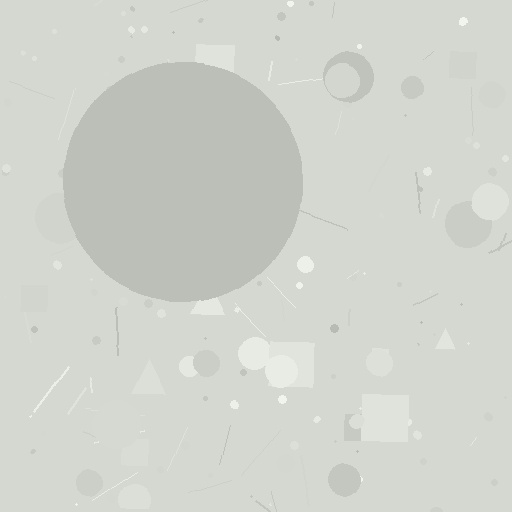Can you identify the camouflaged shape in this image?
The camouflaged shape is a circle.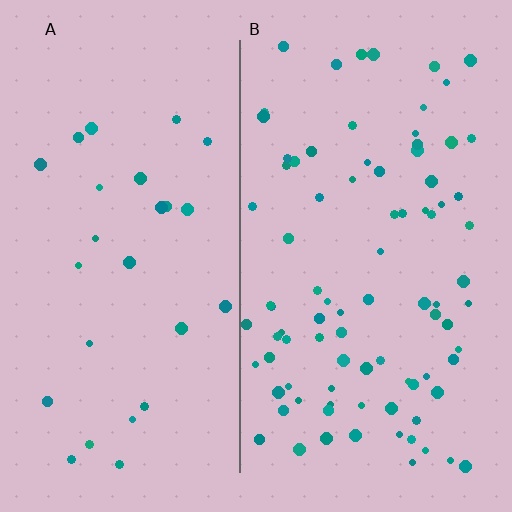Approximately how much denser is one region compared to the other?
Approximately 3.3× — region B over region A.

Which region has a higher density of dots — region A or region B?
B (the right).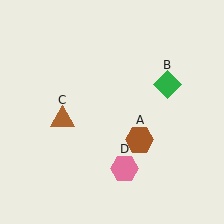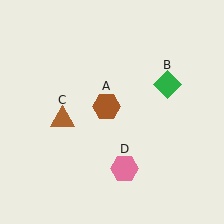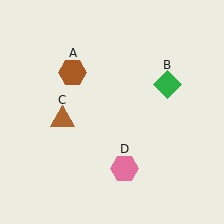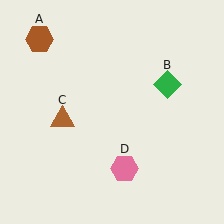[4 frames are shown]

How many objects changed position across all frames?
1 object changed position: brown hexagon (object A).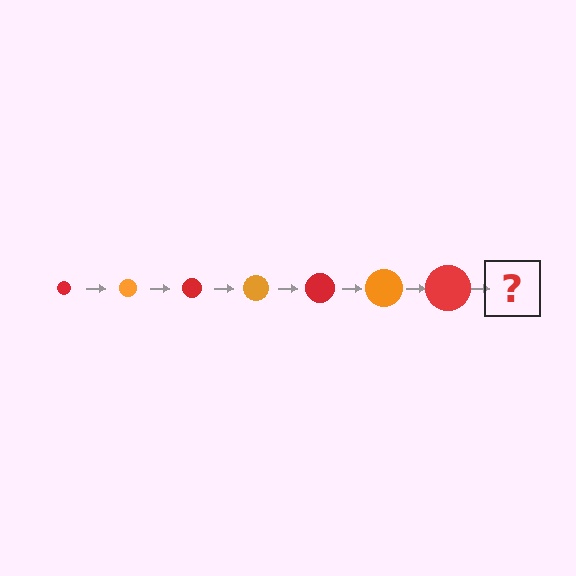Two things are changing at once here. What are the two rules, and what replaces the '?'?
The two rules are that the circle grows larger each step and the color cycles through red and orange. The '?' should be an orange circle, larger than the previous one.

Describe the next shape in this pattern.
It should be an orange circle, larger than the previous one.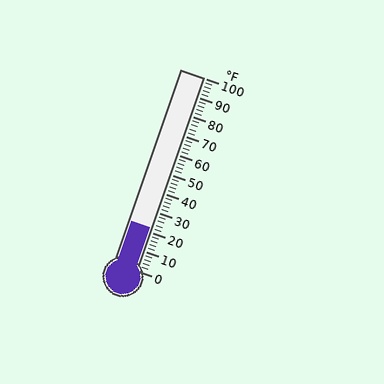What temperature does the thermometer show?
The thermometer shows approximately 22°F.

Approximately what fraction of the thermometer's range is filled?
The thermometer is filled to approximately 20% of its range.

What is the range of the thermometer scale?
The thermometer scale ranges from 0°F to 100°F.